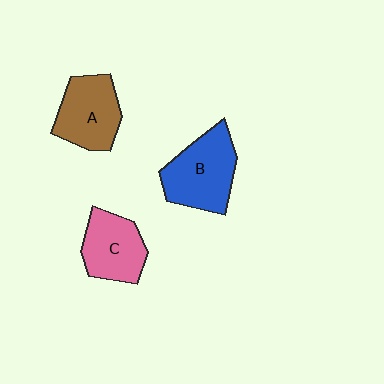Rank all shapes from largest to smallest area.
From largest to smallest: B (blue), A (brown), C (pink).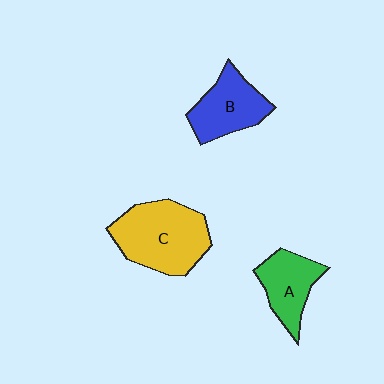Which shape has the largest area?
Shape C (yellow).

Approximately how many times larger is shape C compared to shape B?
Approximately 1.5 times.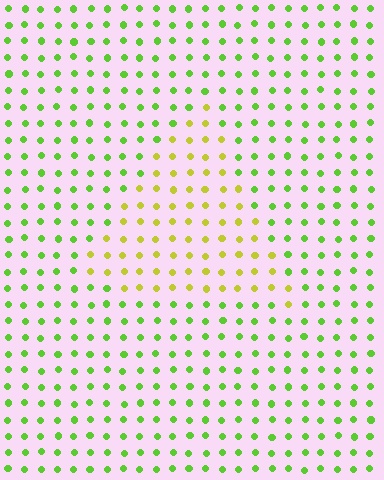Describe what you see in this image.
The image is filled with small lime elements in a uniform arrangement. A triangle-shaped region is visible where the elements are tinted to a slightly different hue, forming a subtle color boundary.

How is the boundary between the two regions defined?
The boundary is defined purely by a slight shift in hue (about 38 degrees). Spacing, size, and orientation are identical on both sides.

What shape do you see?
I see a triangle.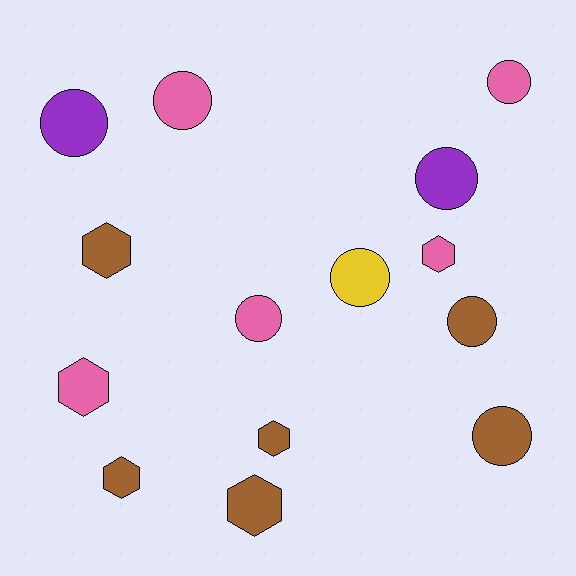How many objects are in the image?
There are 14 objects.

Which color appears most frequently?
Brown, with 6 objects.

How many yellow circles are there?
There is 1 yellow circle.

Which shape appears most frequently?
Circle, with 8 objects.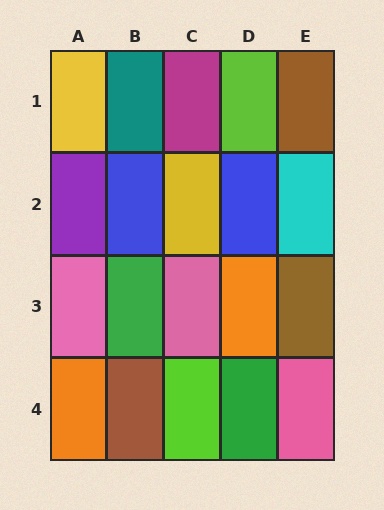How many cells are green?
2 cells are green.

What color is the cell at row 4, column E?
Pink.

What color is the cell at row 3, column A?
Pink.